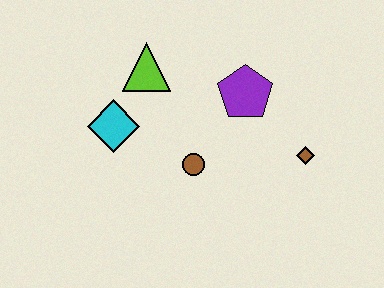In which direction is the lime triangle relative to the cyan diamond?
The lime triangle is above the cyan diamond.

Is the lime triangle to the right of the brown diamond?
No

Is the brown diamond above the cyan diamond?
No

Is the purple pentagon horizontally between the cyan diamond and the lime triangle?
No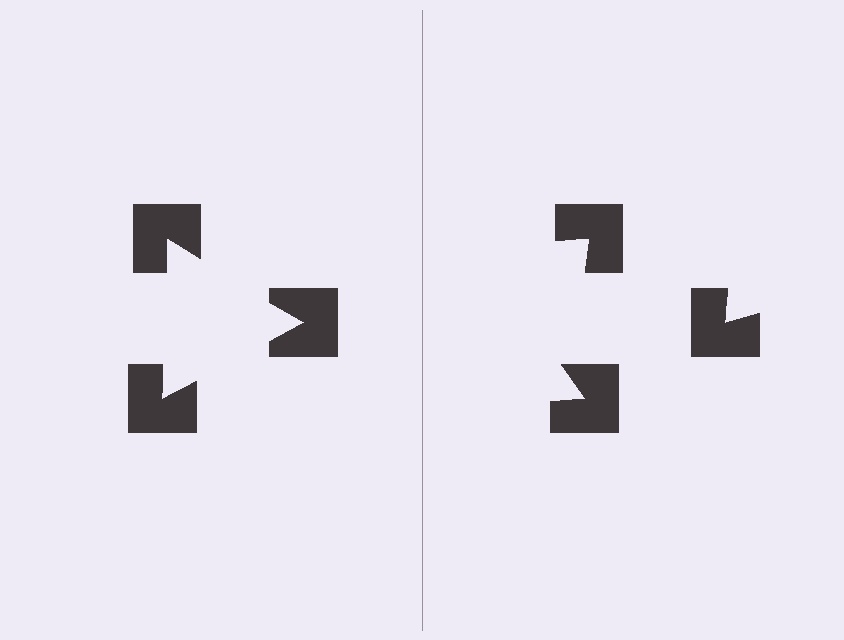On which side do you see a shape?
An illusory triangle appears on the left side. On the right side the wedge cuts are rotated, so no coherent shape forms.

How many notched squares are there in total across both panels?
6 — 3 on each side.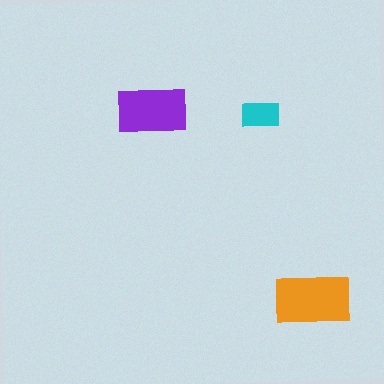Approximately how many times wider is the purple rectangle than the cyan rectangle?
About 2 times wider.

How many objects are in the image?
There are 3 objects in the image.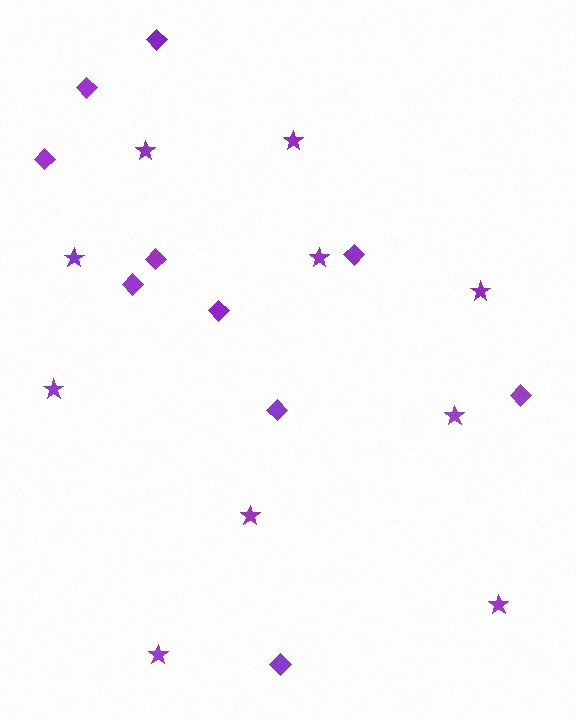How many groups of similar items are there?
There are 2 groups: one group of diamonds (10) and one group of stars (10).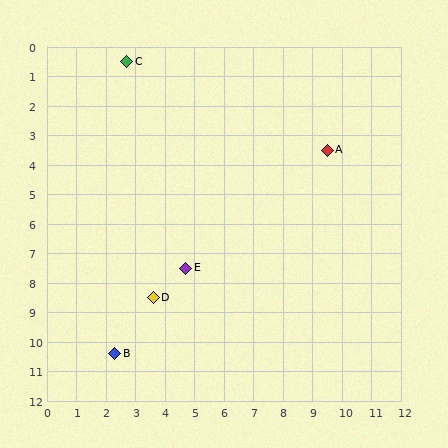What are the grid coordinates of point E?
Point E is at approximately (4.7, 7.5).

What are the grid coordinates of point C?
Point C is at approximately (2.7, 0.5).